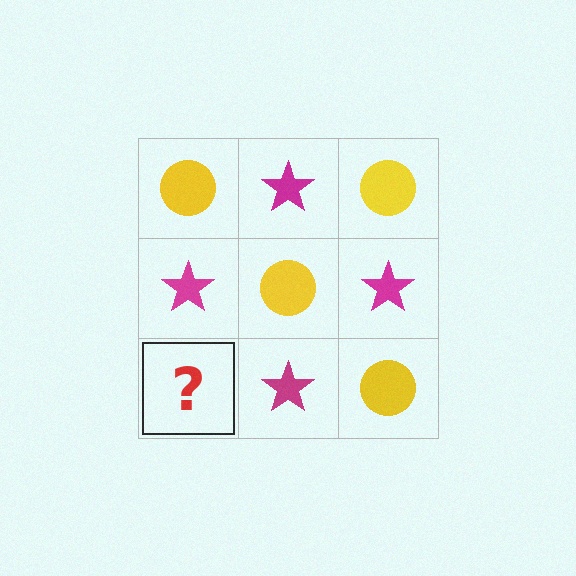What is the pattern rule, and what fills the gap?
The rule is that it alternates yellow circle and magenta star in a checkerboard pattern. The gap should be filled with a yellow circle.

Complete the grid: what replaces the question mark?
The question mark should be replaced with a yellow circle.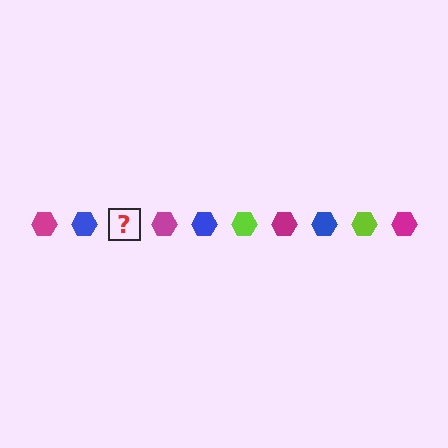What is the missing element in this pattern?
The missing element is a lime hexagon.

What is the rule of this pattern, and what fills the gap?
The rule is that the pattern cycles through magenta, blue, lime hexagons. The gap should be filled with a lime hexagon.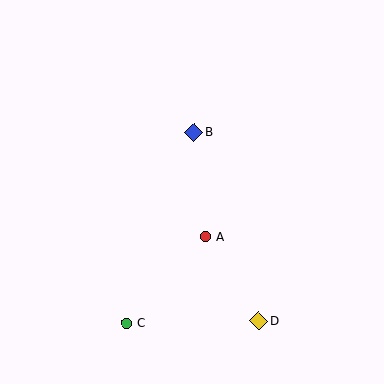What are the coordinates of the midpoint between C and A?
The midpoint between C and A is at (166, 280).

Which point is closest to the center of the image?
Point A at (205, 236) is closest to the center.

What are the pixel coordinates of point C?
Point C is at (127, 323).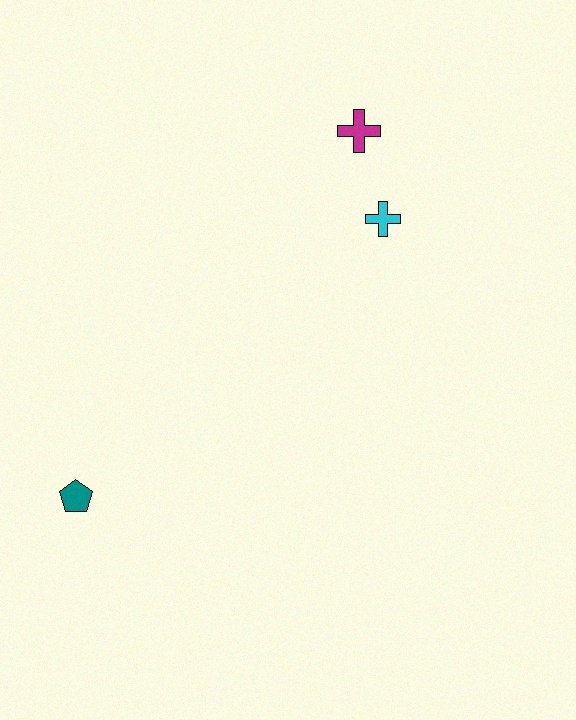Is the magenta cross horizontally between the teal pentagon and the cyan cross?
Yes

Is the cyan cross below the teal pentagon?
No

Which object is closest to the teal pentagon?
The cyan cross is closest to the teal pentagon.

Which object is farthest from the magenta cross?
The teal pentagon is farthest from the magenta cross.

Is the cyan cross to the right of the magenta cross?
Yes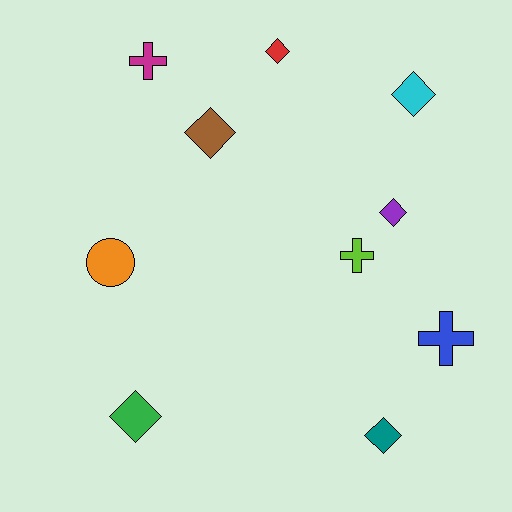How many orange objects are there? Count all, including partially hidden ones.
There is 1 orange object.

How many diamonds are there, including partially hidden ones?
There are 6 diamonds.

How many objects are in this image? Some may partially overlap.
There are 10 objects.